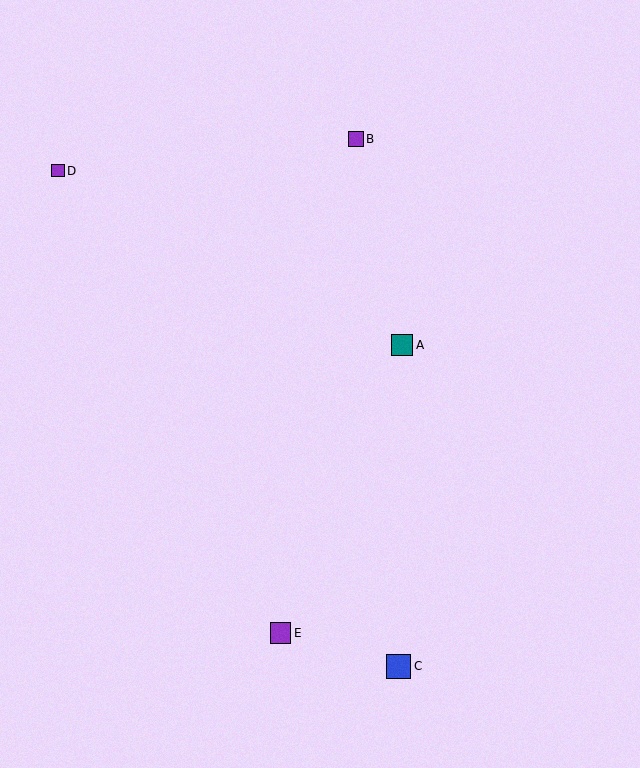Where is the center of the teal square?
The center of the teal square is at (402, 345).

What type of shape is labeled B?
Shape B is a purple square.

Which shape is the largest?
The blue square (labeled C) is the largest.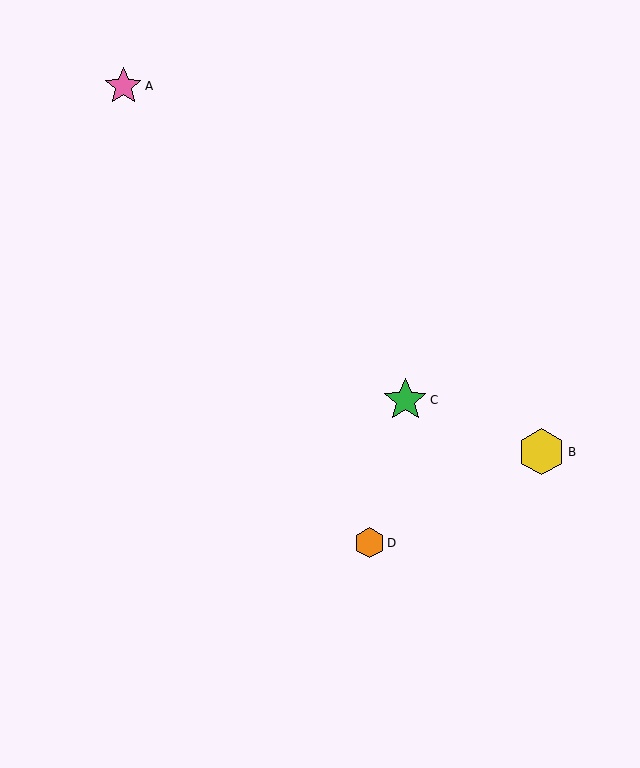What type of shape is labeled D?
Shape D is an orange hexagon.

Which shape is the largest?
The yellow hexagon (labeled B) is the largest.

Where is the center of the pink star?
The center of the pink star is at (123, 86).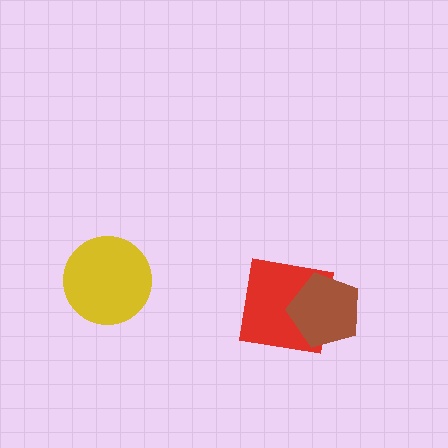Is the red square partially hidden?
Yes, it is partially covered by another shape.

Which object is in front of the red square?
The brown pentagon is in front of the red square.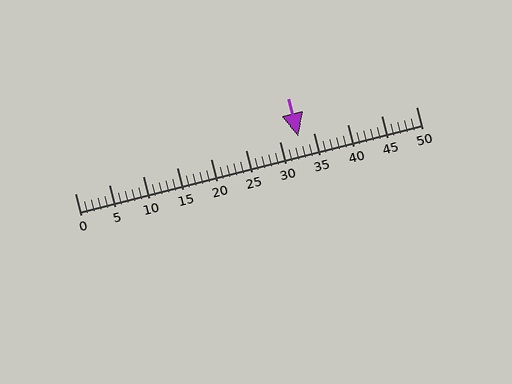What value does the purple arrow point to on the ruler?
The purple arrow points to approximately 33.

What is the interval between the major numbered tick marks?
The major tick marks are spaced 5 units apart.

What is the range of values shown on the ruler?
The ruler shows values from 0 to 50.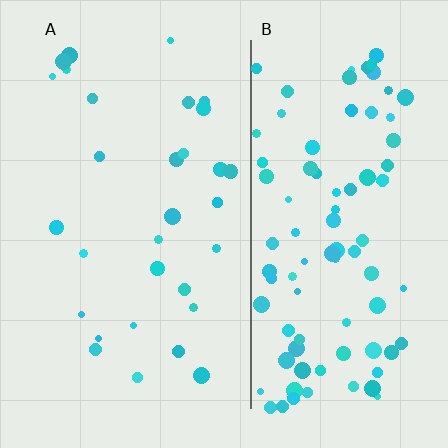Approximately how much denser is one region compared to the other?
Approximately 3.0× — region B over region A.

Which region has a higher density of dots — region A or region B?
B (the right).